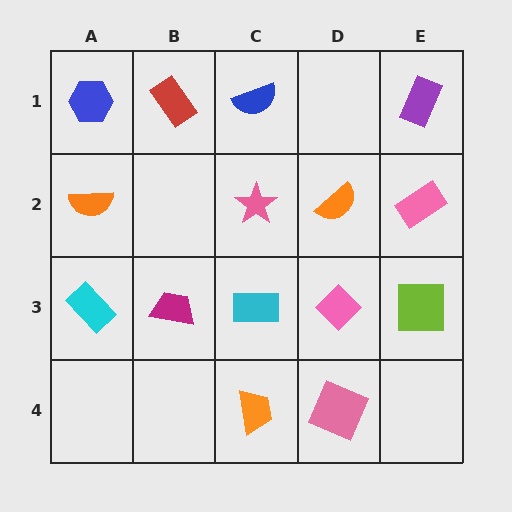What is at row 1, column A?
A blue hexagon.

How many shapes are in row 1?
4 shapes.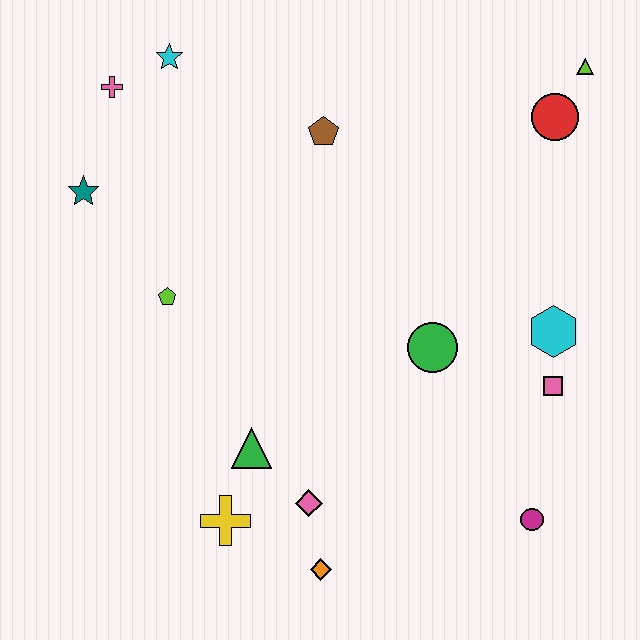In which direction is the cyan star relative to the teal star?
The cyan star is above the teal star.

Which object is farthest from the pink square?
The pink cross is farthest from the pink square.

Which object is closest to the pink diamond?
The orange diamond is closest to the pink diamond.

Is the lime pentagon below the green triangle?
No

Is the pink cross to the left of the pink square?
Yes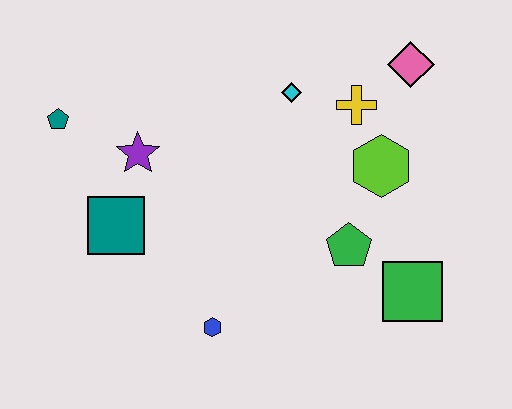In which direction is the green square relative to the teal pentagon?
The green square is to the right of the teal pentagon.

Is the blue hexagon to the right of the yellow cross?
No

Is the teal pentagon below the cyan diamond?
Yes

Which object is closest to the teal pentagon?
The purple star is closest to the teal pentagon.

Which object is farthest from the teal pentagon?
The green square is farthest from the teal pentagon.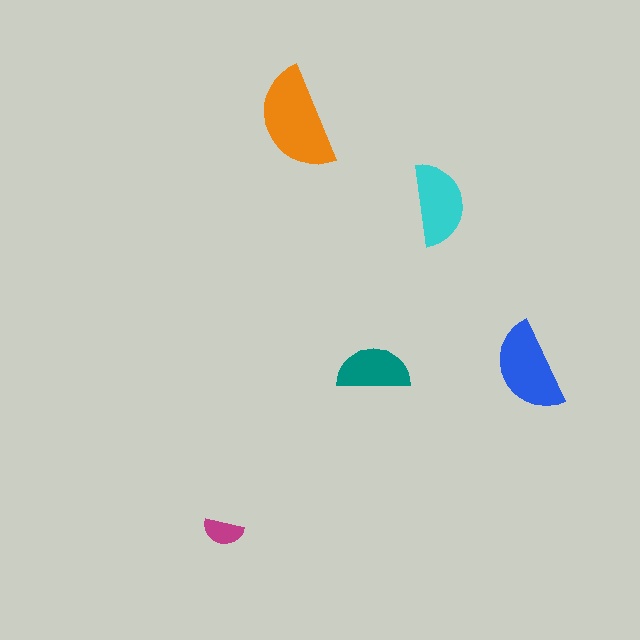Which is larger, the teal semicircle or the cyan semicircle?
The cyan one.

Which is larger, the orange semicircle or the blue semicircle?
The orange one.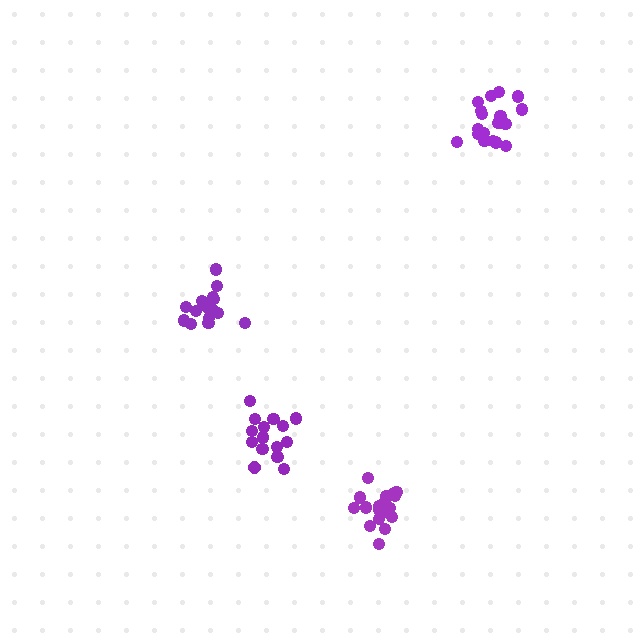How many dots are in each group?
Group 1: 18 dots, Group 2: 18 dots, Group 3: 16 dots, Group 4: 16 dots (68 total).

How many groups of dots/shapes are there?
There are 4 groups.